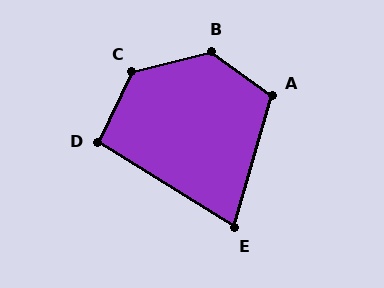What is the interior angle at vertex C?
Approximately 129 degrees (obtuse).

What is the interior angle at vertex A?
Approximately 109 degrees (obtuse).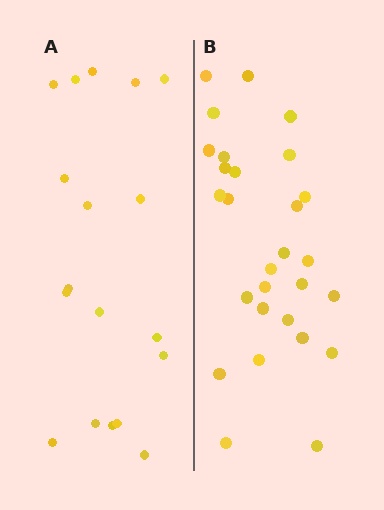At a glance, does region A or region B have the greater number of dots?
Region B (the right region) has more dots.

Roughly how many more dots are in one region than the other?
Region B has roughly 10 or so more dots than region A.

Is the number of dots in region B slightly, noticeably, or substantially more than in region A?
Region B has substantially more. The ratio is roughly 1.6 to 1.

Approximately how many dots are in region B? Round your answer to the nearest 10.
About 30 dots. (The exact count is 28, which rounds to 30.)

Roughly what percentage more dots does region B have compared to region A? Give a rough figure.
About 55% more.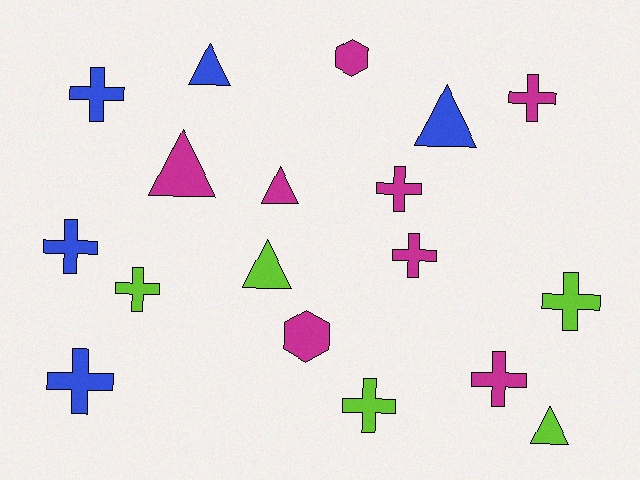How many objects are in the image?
There are 18 objects.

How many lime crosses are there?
There are 3 lime crosses.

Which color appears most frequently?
Magenta, with 8 objects.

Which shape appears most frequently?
Cross, with 10 objects.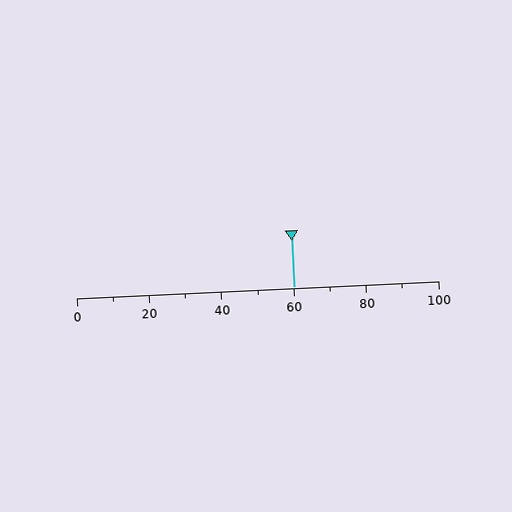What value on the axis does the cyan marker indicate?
The marker indicates approximately 60.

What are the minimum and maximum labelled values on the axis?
The axis runs from 0 to 100.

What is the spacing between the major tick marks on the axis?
The major ticks are spaced 20 apart.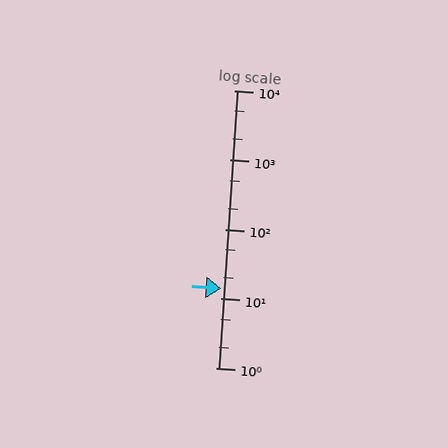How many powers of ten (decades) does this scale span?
The scale spans 4 decades, from 1 to 10000.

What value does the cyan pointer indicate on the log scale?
The pointer indicates approximately 14.